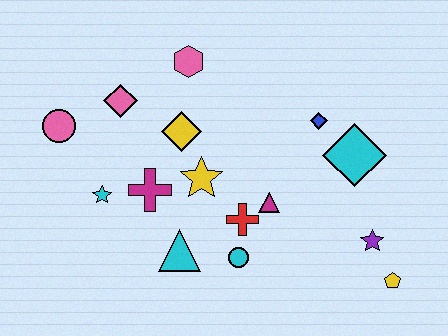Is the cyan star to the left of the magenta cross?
Yes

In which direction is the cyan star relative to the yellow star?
The cyan star is to the left of the yellow star.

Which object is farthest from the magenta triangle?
The pink circle is farthest from the magenta triangle.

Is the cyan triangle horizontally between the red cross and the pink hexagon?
No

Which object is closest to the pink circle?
The pink diamond is closest to the pink circle.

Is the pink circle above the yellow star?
Yes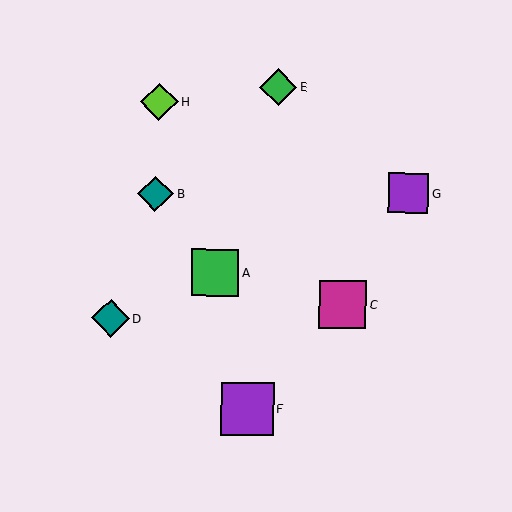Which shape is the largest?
The purple square (labeled F) is the largest.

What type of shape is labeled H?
Shape H is a lime diamond.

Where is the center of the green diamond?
The center of the green diamond is at (278, 87).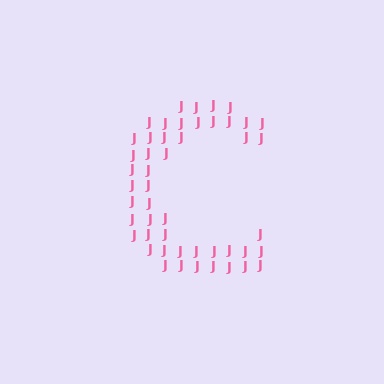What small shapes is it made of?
It is made of small letter J's.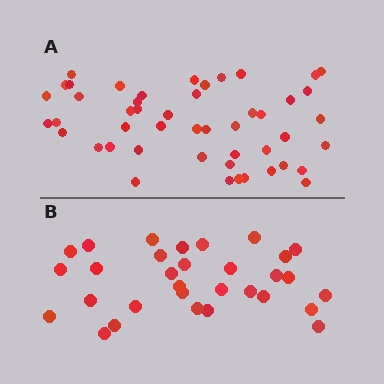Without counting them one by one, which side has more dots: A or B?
Region A (the top region) has more dots.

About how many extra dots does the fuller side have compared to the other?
Region A has approximately 15 more dots than region B.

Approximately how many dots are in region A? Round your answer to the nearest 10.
About 50 dots. (The exact count is 48, which rounds to 50.)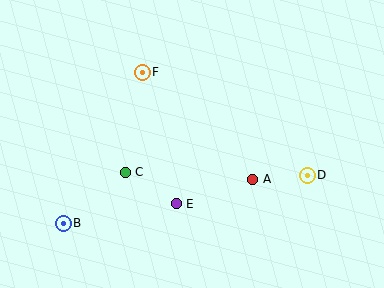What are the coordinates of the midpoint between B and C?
The midpoint between B and C is at (94, 198).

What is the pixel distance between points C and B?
The distance between C and B is 80 pixels.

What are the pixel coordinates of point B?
Point B is at (63, 223).